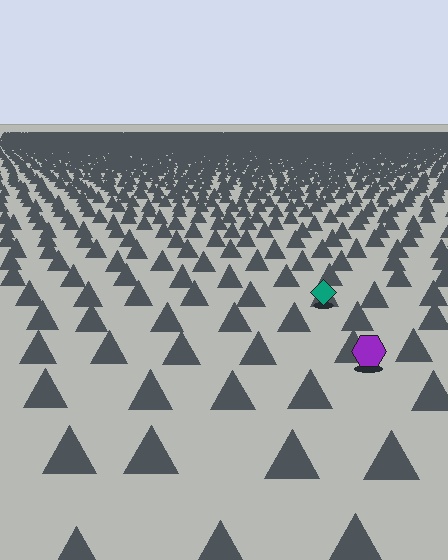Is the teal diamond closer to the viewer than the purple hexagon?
No. The purple hexagon is closer — you can tell from the texture gradient: the ground texture is coarser near it.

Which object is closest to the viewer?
The purple hexagon is closest. The texture marks near it are larger and more spread out.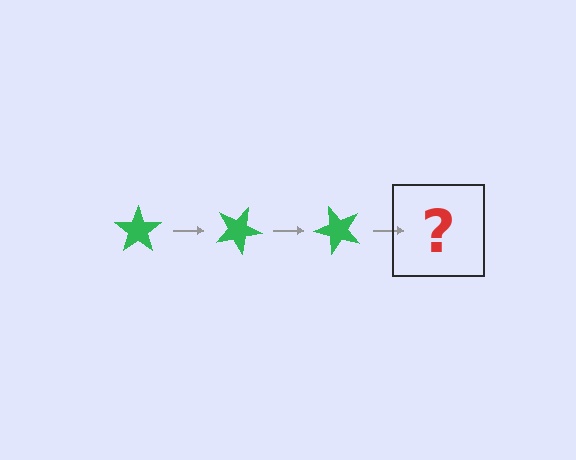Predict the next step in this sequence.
The next step is a green star rotated 75 degrees.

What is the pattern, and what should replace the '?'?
The pattern is that the star rotates 25 degrees each step. The '?' should be a green star rotated 75 degrees.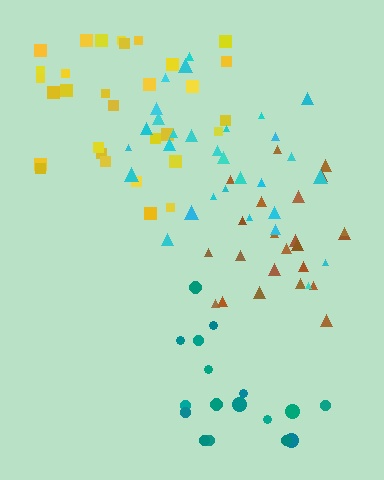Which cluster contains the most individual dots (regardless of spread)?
Yellow (32).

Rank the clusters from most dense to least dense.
brown, cyan, teal, yellow.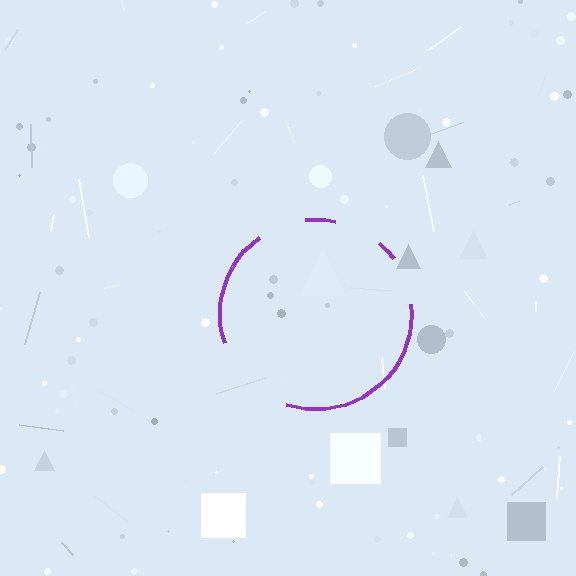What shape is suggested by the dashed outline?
The dashed outline suggests a circle.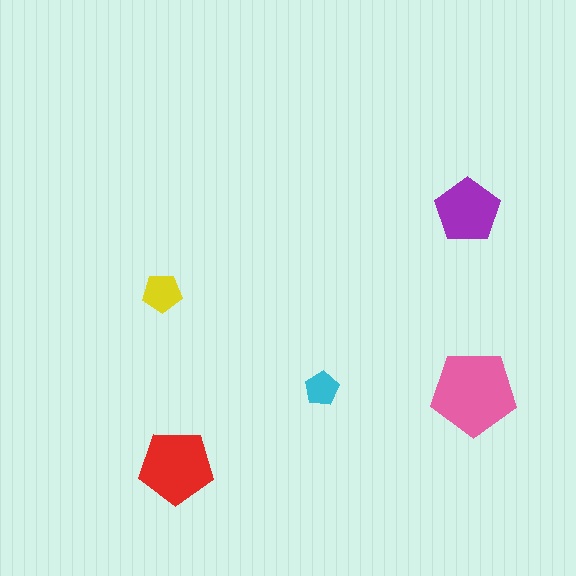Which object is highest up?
The purple pentagon is topmost.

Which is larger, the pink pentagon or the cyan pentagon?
The pink one.